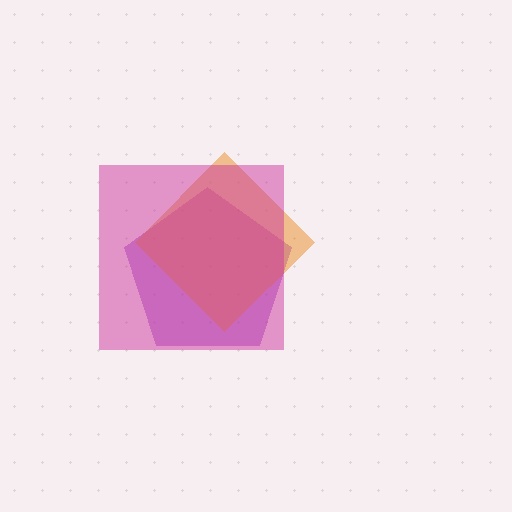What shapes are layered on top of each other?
The layered shapes are: a purple pentagon, an orange diamond, a magenta square.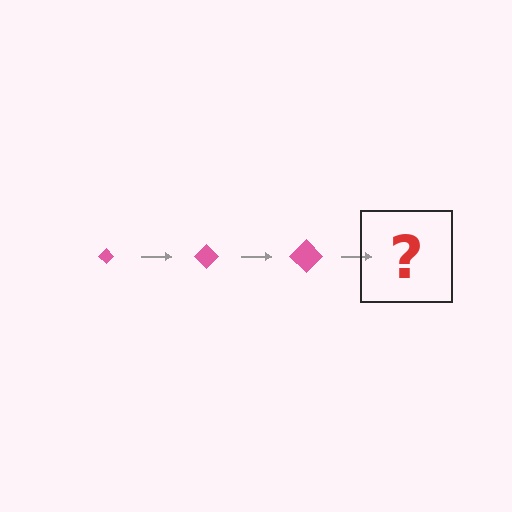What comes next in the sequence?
The next element should be a pink diamond, larger than the previous one.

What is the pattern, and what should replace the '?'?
The pattern is that the diamond gets progressively larger each step. The '?' should be a pink diamond, larger than the previous one.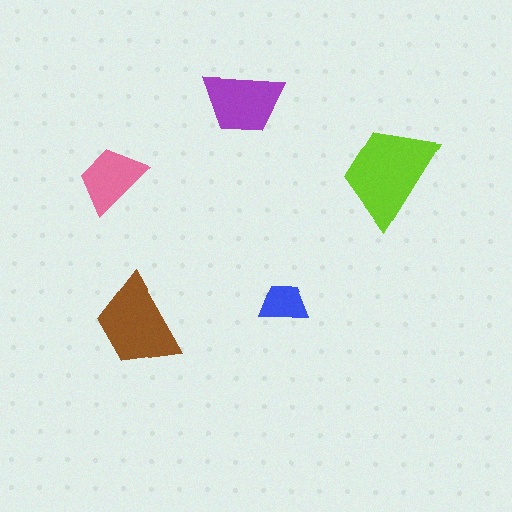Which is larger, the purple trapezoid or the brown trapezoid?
The brown one.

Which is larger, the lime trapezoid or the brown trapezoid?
The lime one.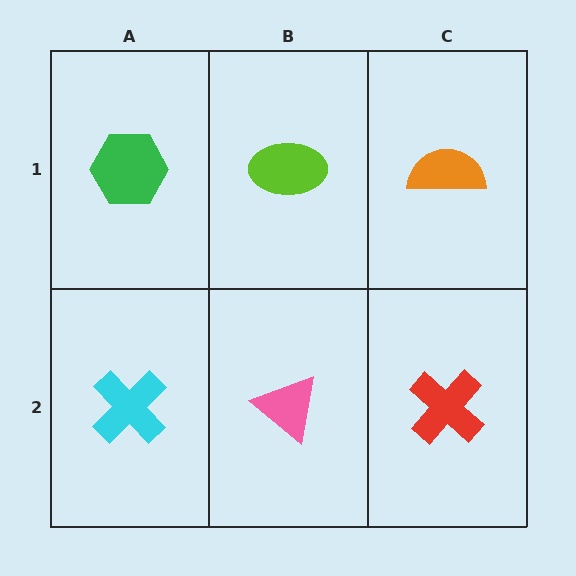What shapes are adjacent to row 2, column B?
A lime ellipse (row 1, column B), a cyan cross (row 2, column A), a red cross (row 2, column C).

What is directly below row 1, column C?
A red cross.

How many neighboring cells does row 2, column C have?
2.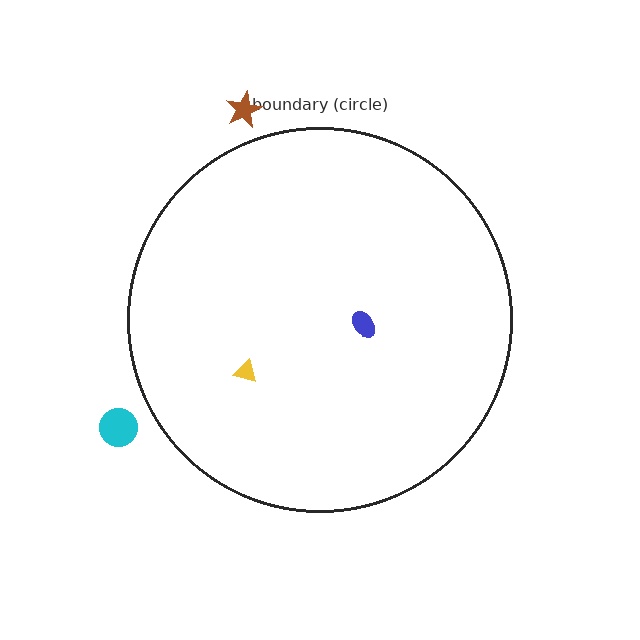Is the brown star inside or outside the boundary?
Outside.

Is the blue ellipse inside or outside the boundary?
Inside.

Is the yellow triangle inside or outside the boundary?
Inside.